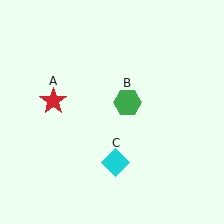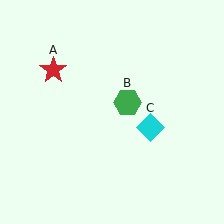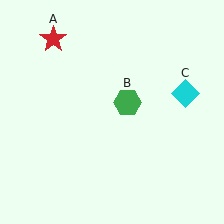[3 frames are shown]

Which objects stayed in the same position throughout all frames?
Green hexagon (object B) remained stationary.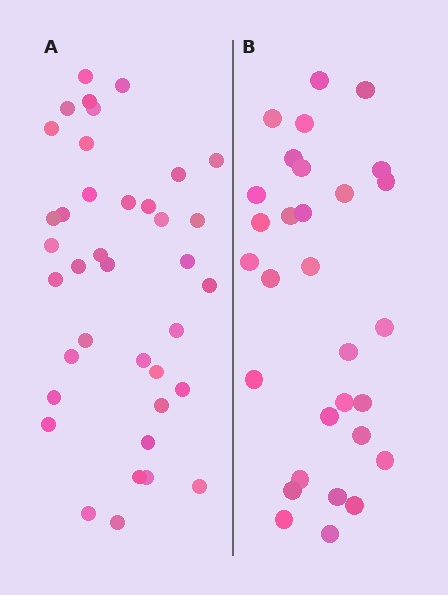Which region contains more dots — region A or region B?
Region A (the left region) has more dots.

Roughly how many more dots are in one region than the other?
Region A has roughly 8 or so more dots than region B.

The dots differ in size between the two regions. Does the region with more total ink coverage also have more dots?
No. Region B has more total ink coverage because its dots are larger, but region A actually contains more individual dots. Total area can be misleading — the number of items is what matters here.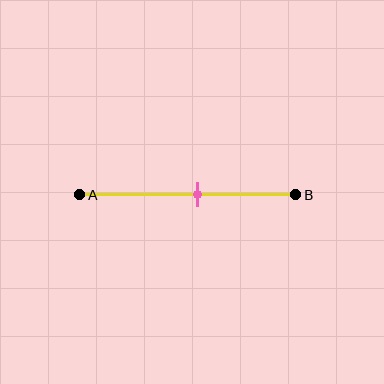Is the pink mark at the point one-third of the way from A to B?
No, the mark is at about 55% from A, not at the 33% one-third point.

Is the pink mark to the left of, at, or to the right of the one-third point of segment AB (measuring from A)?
The pink mark is to the right of the one-third point of segment AB.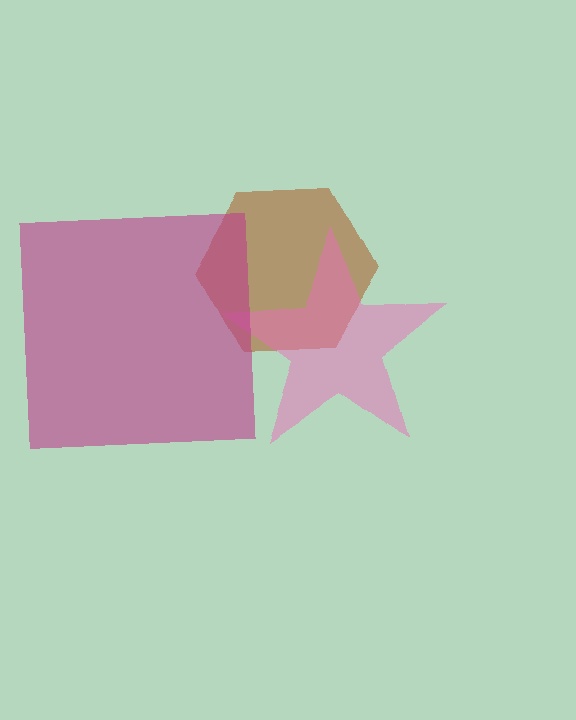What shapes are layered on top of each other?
The layered shapes are: a brown hexagon, a pink star, a magenta square.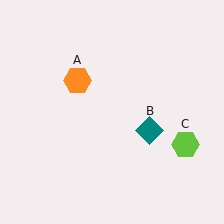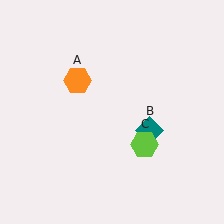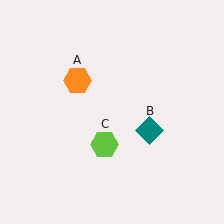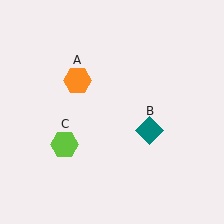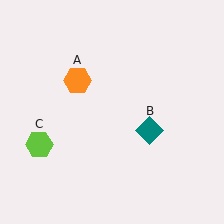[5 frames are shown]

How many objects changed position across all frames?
1 object changed position: lime hexagon (object C).